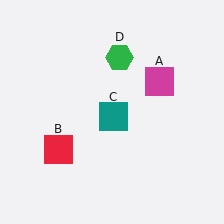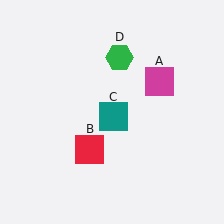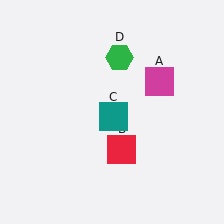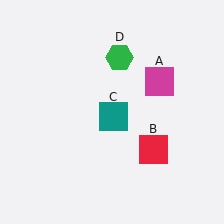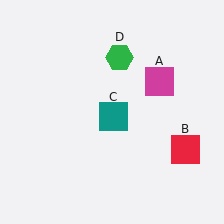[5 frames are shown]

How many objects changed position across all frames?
1 object changed position: red square (object B).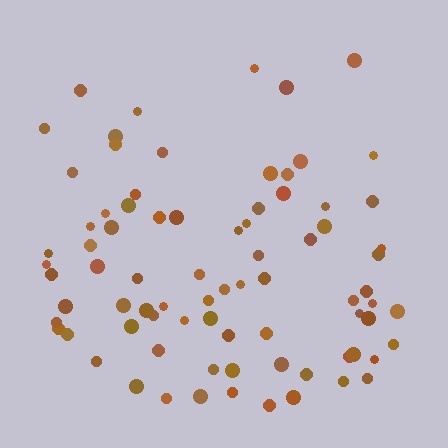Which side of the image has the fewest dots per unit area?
The top.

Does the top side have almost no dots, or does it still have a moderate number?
Still a moderate number, just noticeably fewer than the bottom.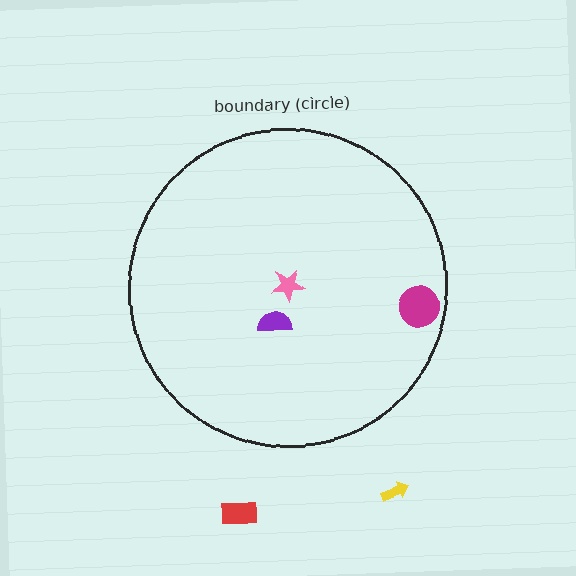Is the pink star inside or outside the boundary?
Inside.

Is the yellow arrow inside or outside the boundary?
Outside.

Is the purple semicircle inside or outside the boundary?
Inside.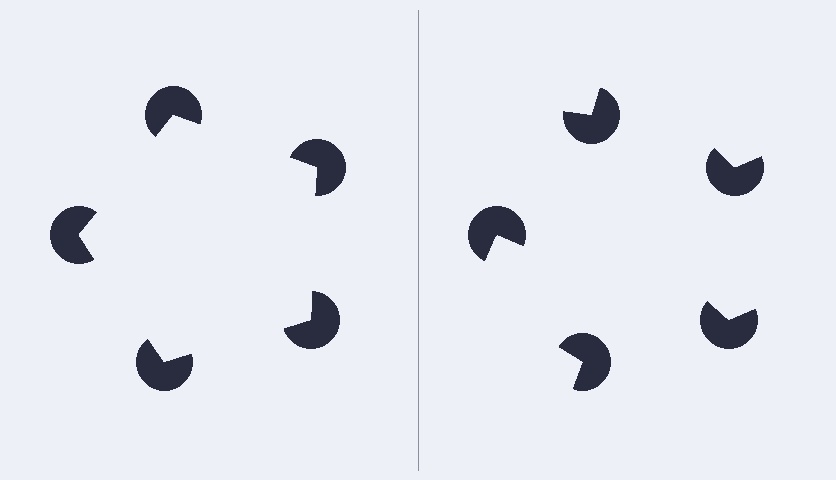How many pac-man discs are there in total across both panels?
10 — 5 on each side.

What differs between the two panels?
The pac-man discs are positioned identically on both sides; only the wedge orientations differ. On the left they align to a pentagon; on the right they are misaligned.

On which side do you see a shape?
An illusory pentagon appears on the left side. On the right side the wedge cuts are rotated, so no coherent shape forms.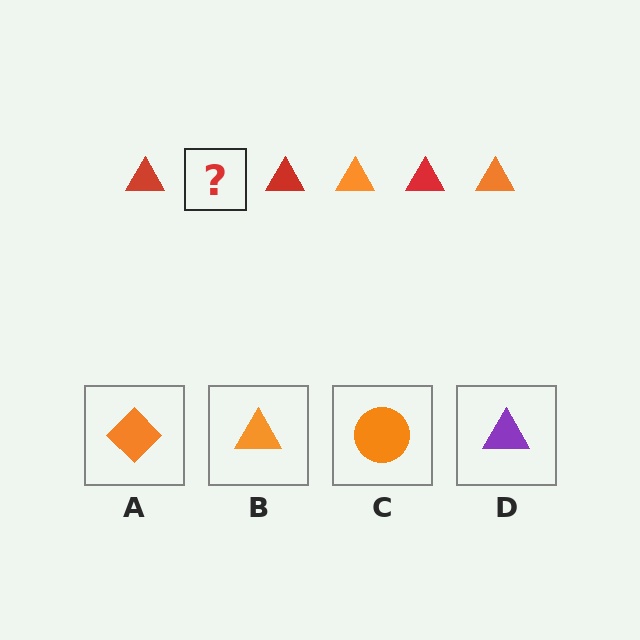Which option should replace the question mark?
Option B.